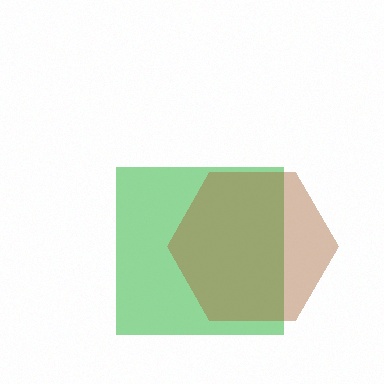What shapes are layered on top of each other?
The layered shapes are: a green square, a brown hexagon.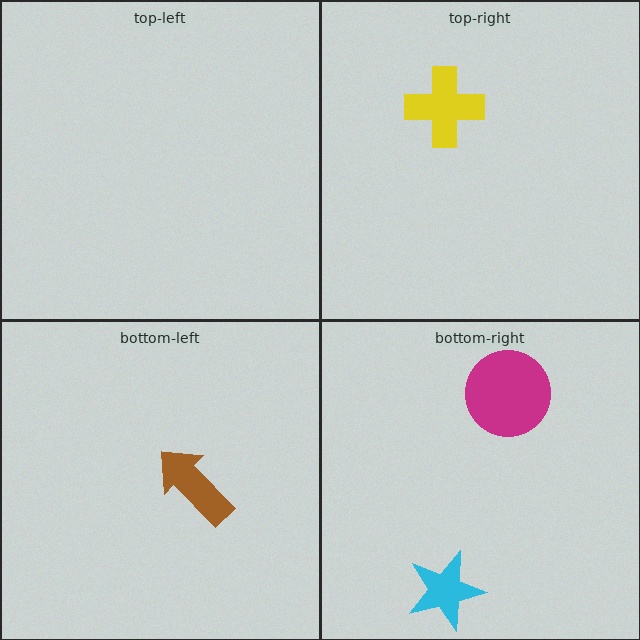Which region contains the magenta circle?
The bottom-right region.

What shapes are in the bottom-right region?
The cyan star, the magenta circle.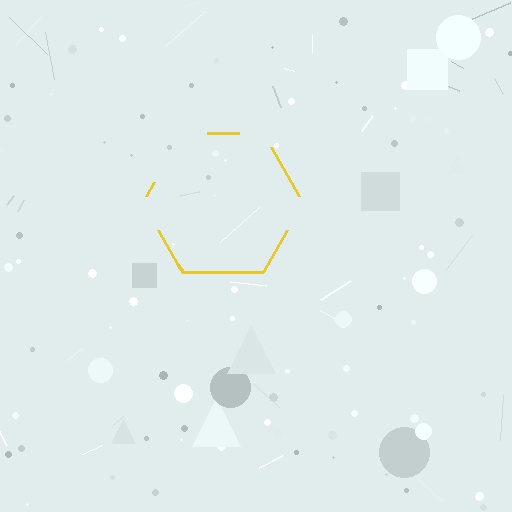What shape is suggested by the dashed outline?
The dashed outline suggests a hexagon.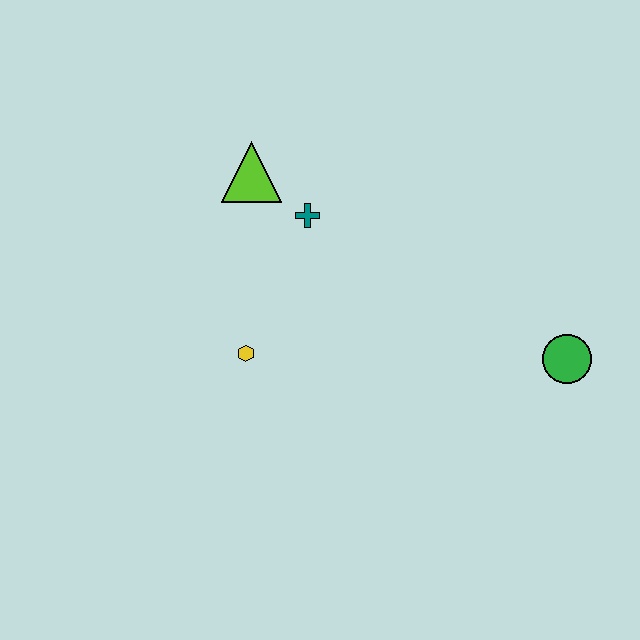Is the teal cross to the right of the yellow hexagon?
Yes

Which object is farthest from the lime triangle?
The green circle is farthest from the lime triangle.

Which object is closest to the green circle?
The teal cross is closest to the green circle.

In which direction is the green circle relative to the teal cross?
The green circle is to the right of the teal cross.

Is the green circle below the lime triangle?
Yes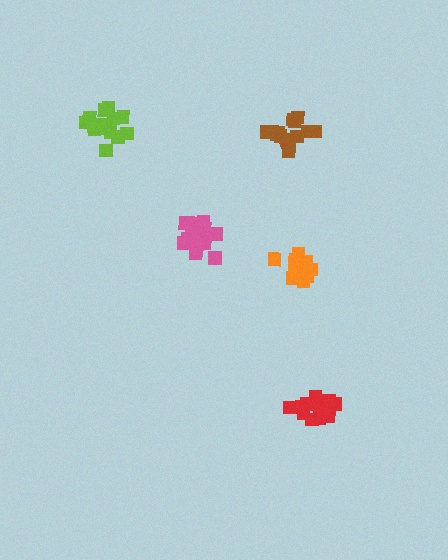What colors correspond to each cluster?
The clusters are colored: lime, brown, orange, pink, red.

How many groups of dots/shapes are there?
There are 5 groups.